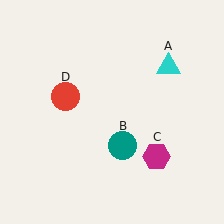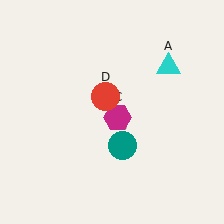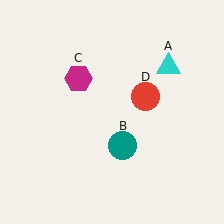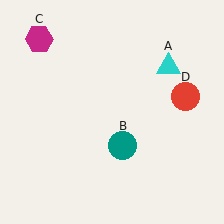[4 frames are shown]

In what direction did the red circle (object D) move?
The red circle (object D) moved right.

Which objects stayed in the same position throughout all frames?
Cyan triangle (object A) and teal circle (object B) remained stationary.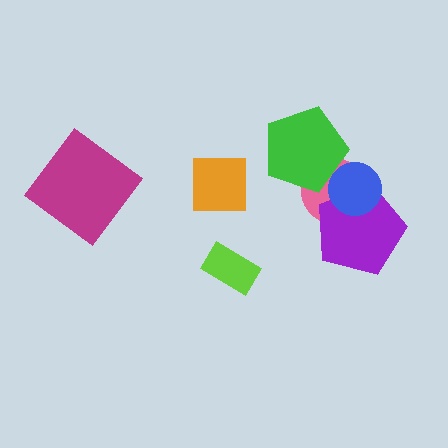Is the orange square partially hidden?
No, no other shape covers it.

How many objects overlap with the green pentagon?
2 objects overlap with the green pentagon.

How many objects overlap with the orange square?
0 objects overlap with the orange square.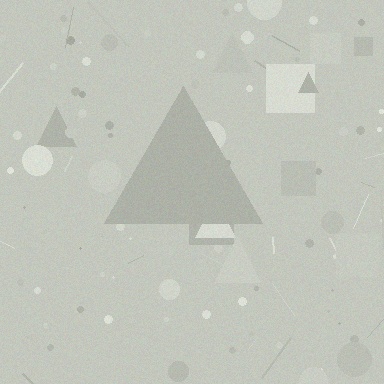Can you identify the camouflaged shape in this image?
The camouflaged shape is a triangle.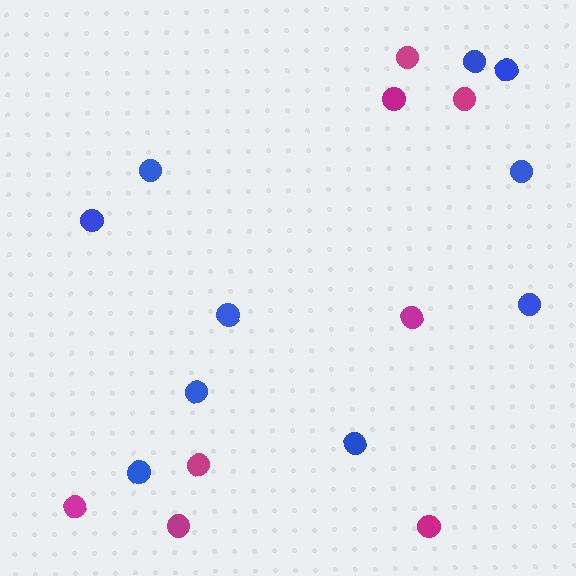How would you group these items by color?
There are 2 groups: one group of blue circles (10) and one group of magenta circles (8).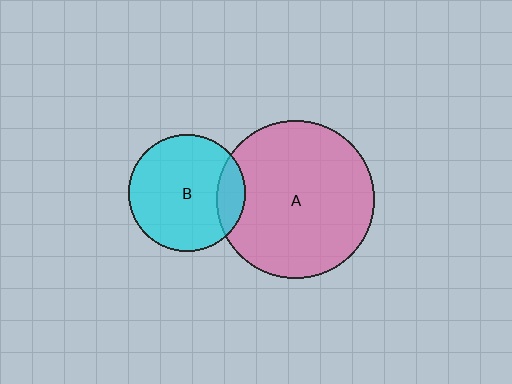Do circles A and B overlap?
Yes.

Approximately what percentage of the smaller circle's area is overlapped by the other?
Approximately 15%.